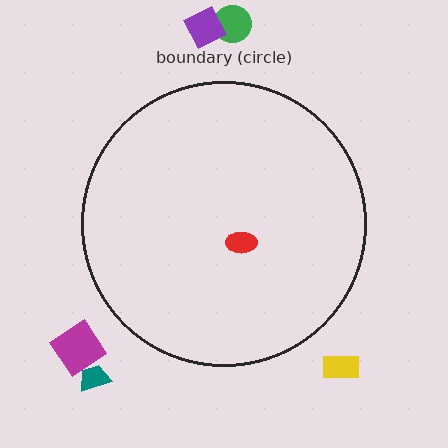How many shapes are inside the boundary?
1 inside, 5 outside.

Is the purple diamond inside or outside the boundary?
Outside.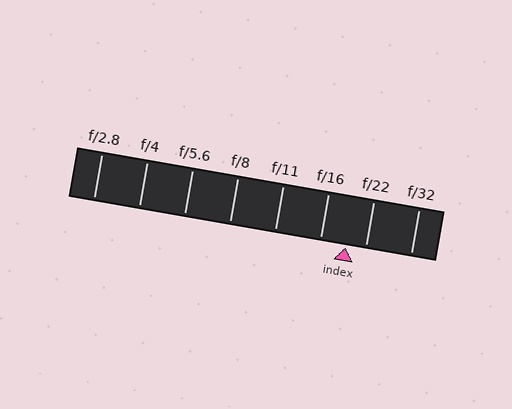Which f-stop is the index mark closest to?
The index mark is closest to f/22.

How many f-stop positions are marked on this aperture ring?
There are 8 f-stop positions marked.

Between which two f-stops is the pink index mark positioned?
The index mark is between f/16 and f/22.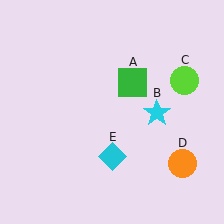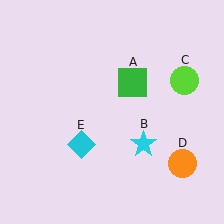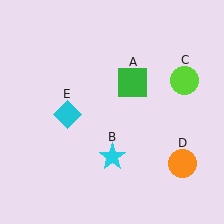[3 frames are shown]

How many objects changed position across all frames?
2 objects changed position: cyan star (object B), cyan diamond (object E).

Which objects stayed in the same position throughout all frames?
Green square (object A) and lime circle (object C) and orange circle (object D) remained stationary.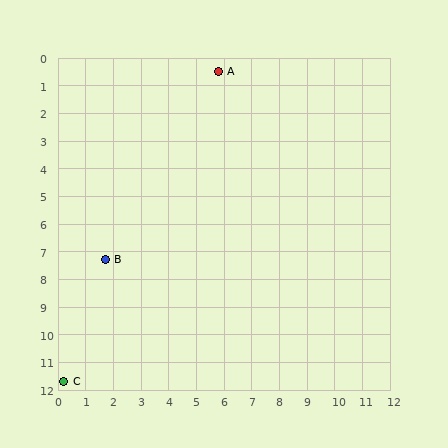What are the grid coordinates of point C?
Point C is at approximately (0.2, 11.7).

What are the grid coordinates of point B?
Point B is at approximately (1.7, 7.3).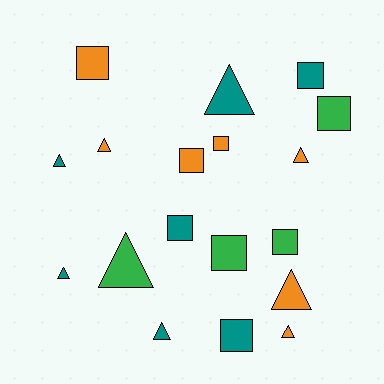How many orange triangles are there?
There are 4 orange triangles.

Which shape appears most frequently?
Triangle, with 9 objects.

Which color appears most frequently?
Teal, with 7 objects.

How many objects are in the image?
There are 18 objects.